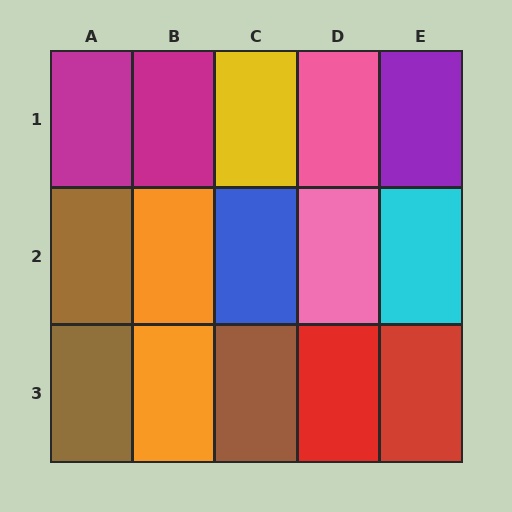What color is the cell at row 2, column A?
Brown.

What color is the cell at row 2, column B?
Orange.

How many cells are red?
2 cells are red.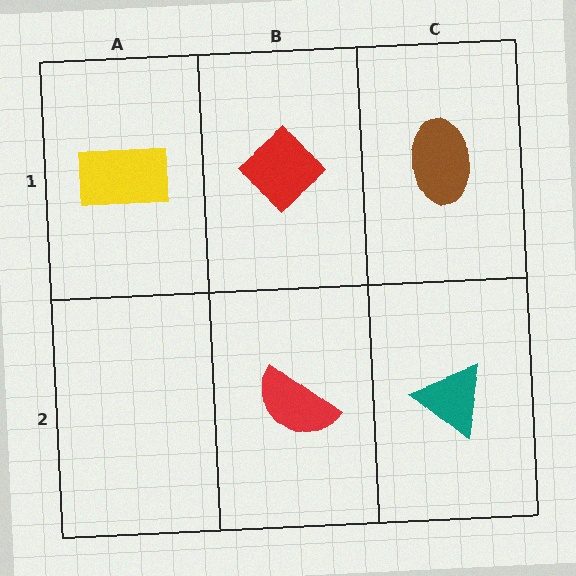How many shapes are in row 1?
3 shapes.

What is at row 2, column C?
A teal triangle.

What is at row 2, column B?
A red semicircle.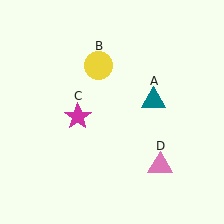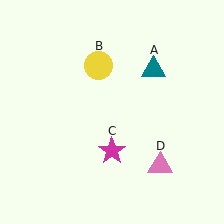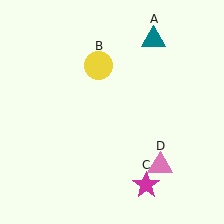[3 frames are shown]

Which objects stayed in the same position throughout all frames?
Yellow circle (object B) and pink triangle (object D) remained stationary.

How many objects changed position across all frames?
2 objects changed position: teal triangle (object A), magenta star (object C).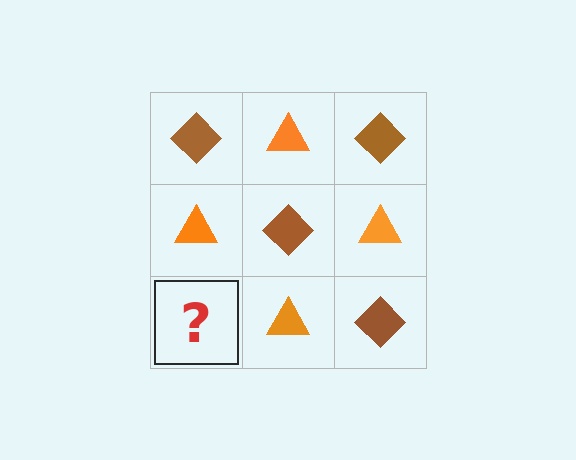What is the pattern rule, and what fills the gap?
The rule is that it alternates brown diamond and orange triangle in a checkerboard pattern. The gap should be filled with a brown diamond.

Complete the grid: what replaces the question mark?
The question mark should be replaced with a brown diamond.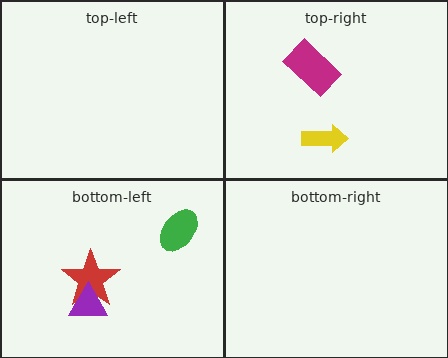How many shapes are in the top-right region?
2.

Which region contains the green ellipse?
The bottom-left region.